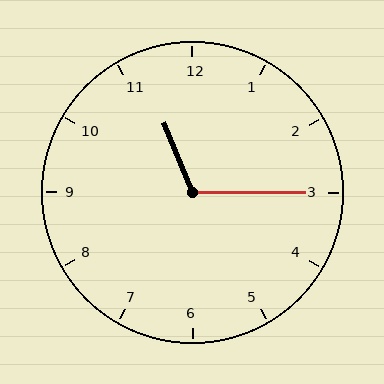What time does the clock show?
11:15.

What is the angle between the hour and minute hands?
Approximately 112 degrees.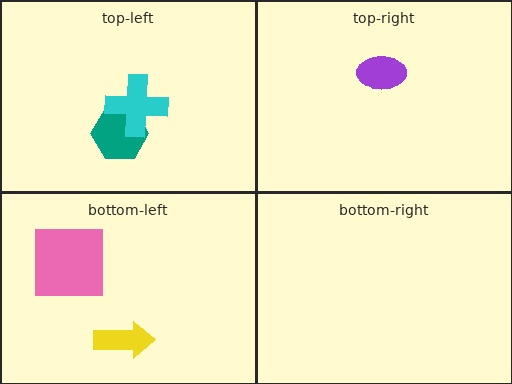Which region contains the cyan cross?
The top-left region.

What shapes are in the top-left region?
The teal hexagon, the cyan cross.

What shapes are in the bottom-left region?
The pink square, the yellow arrow.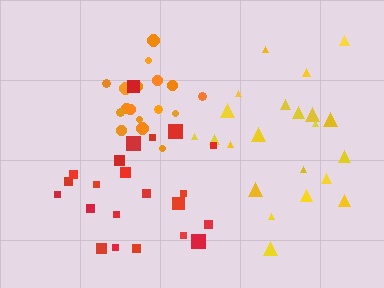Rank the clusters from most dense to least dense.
orange, red, yellow.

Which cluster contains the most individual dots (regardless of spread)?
Yellow (22).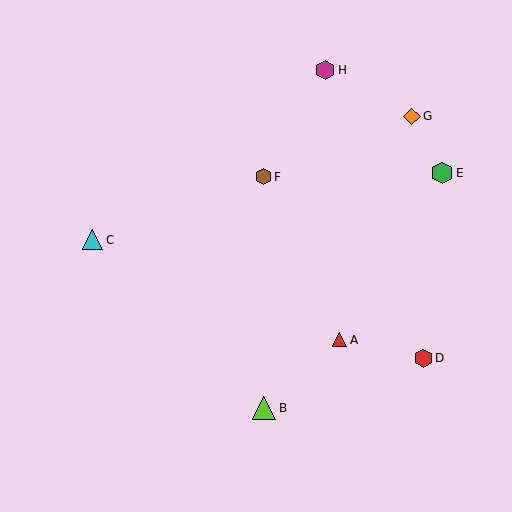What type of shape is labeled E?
Shape E is a green hexagon.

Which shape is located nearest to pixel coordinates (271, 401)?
The lime triangle (labeled B) at (264, 408) is nearest to that location.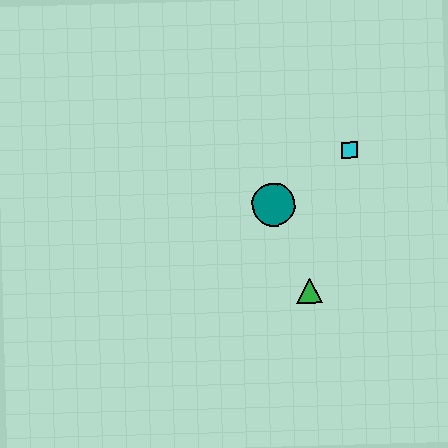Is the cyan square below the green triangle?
No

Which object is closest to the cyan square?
The teal circle is closest to the cyan square.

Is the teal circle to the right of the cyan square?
No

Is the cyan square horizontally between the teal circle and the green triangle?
No